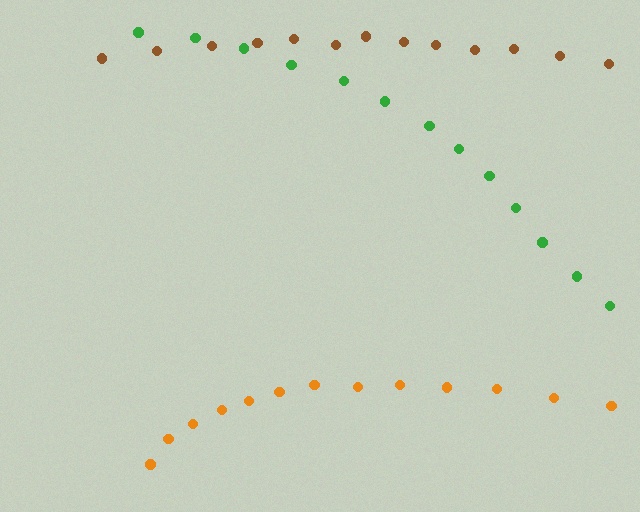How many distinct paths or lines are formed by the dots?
There are 3 distinct paths.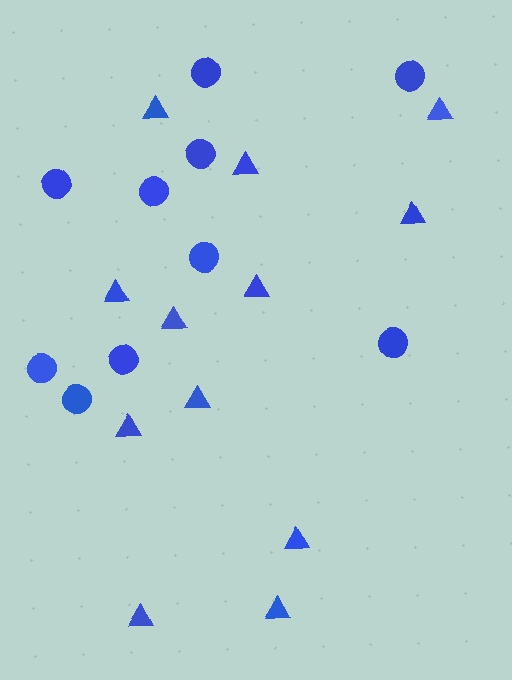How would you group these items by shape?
There are 2 groups: one group of triangles (12) and one group of circles (10).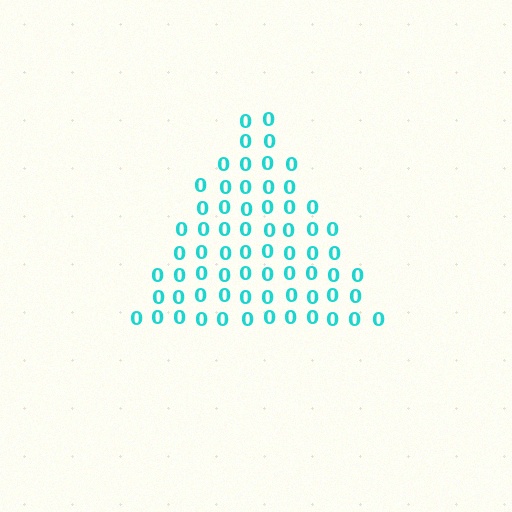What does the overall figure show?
The overall figure shows a triangle.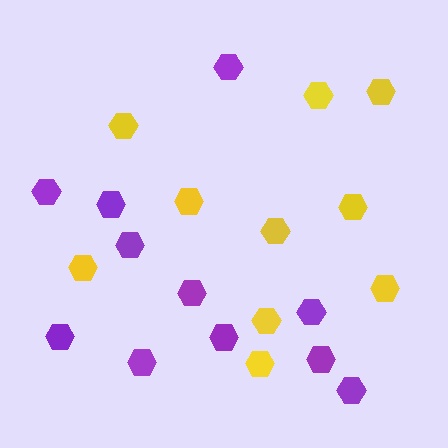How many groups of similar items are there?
There are 2 groups: one group of yellow hexagons (10) and one group of purple hexagons (11).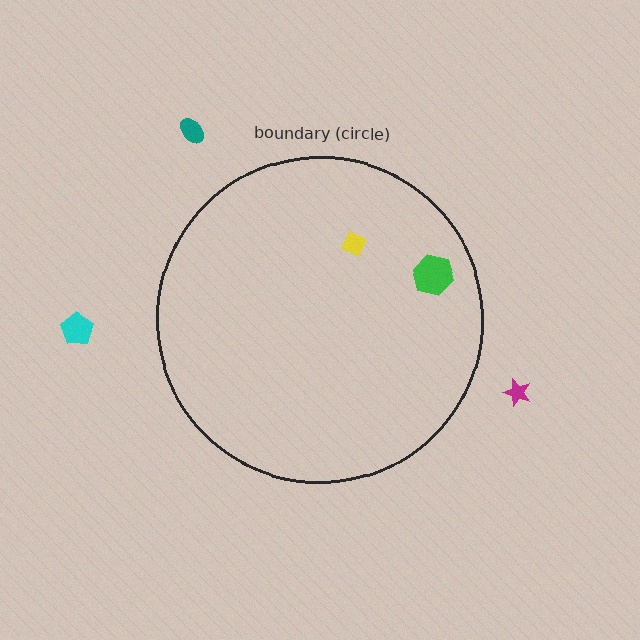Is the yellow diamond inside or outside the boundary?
Inside.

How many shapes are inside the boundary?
2 inside, 3 outside.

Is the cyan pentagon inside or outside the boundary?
Outside.